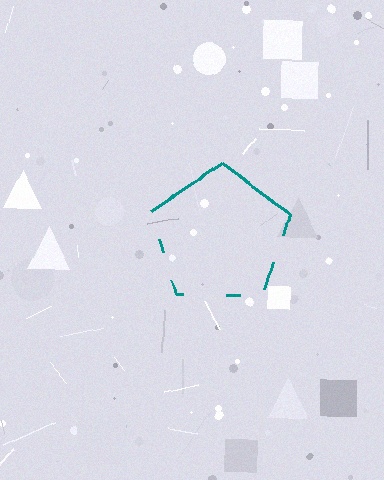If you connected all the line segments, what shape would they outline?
They would outline a pentagon.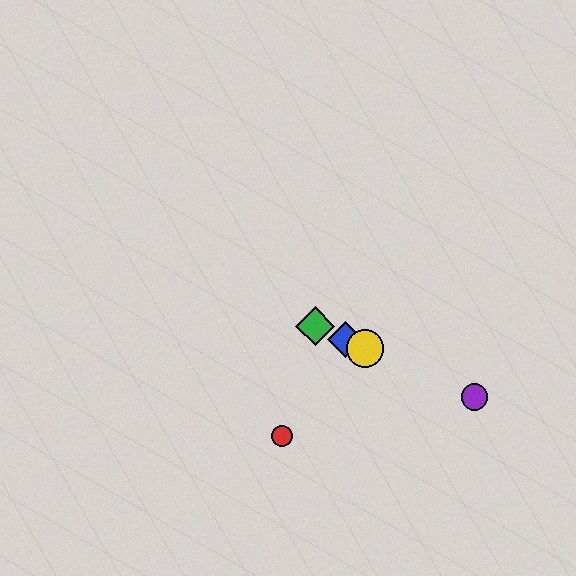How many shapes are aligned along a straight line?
4 shapes (the blue diamond, the green diamond, the yellow circle, the purple circle) are aligned along a straight line.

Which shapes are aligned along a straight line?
The blue diamond, the green diamond, the yellow circle, the purple circle are aligned along a straight line.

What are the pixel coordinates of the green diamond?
The green diamond is at (315, 326).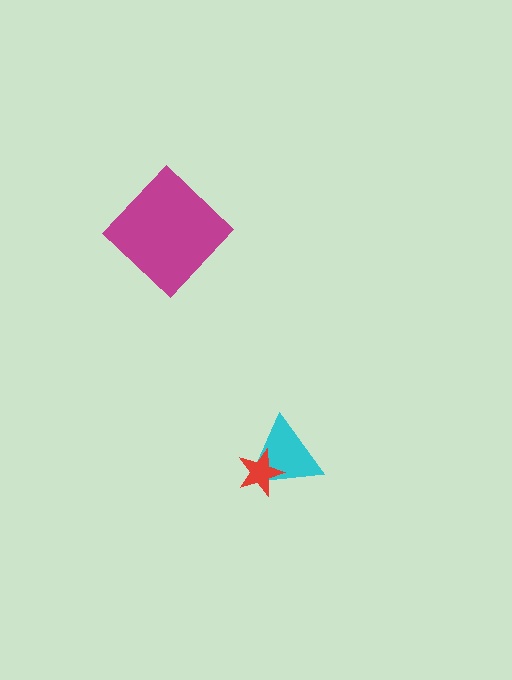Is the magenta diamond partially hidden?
No, no other shape covers it.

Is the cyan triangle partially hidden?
Yes, it is partially covered by another shape.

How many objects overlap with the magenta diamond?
0 objects overlap with the magenta diamond.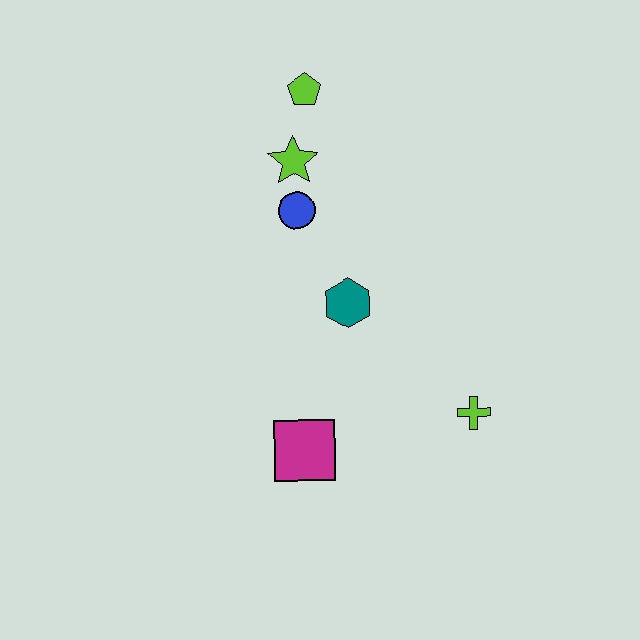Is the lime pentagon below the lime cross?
No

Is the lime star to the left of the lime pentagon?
Yes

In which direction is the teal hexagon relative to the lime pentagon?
The teal hexagon is below the lime pentagon.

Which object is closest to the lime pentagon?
The lime star is closest to the lime pentagon.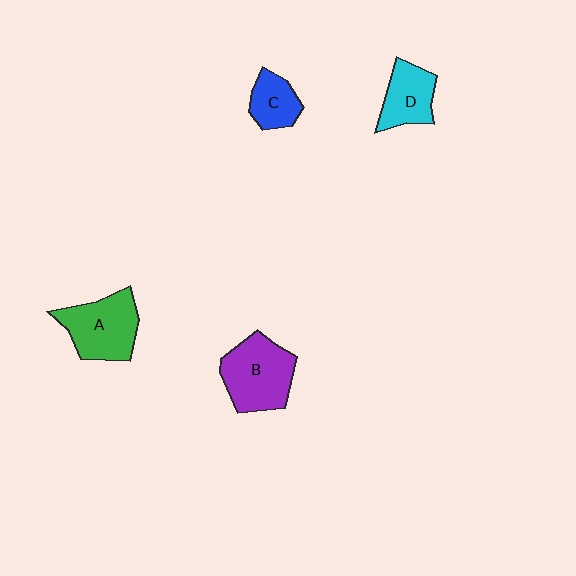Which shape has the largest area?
Shape B (purple).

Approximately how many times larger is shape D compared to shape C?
Approximately 1.3 times.